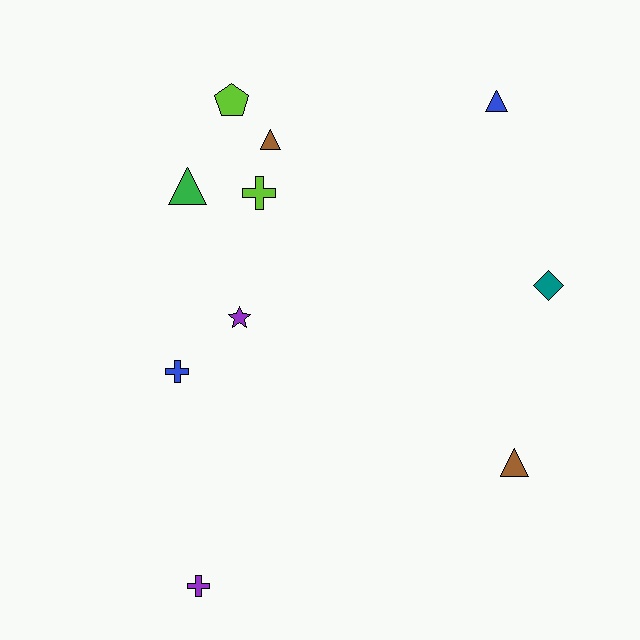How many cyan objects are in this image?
There are no cyan objects.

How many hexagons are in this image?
There are no hexagons.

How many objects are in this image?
There are 10 objects.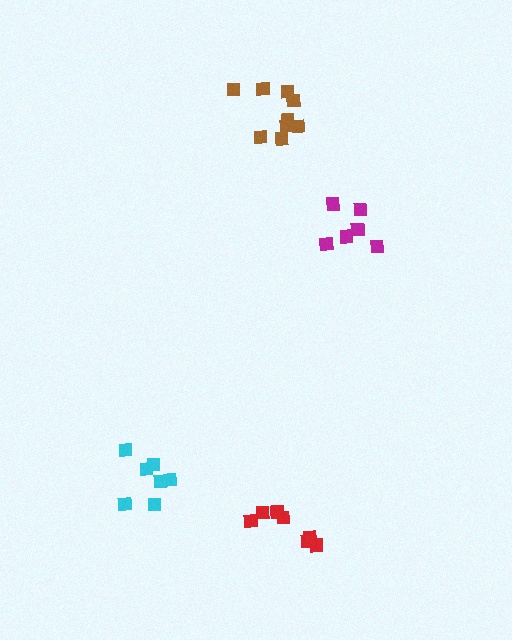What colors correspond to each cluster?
The clusters are colored: cyan, brown, red, magenta.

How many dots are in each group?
Group 1: 7 dots, Group 2: 9 dots, Group 3: 7 dots, Group 4: 6 dots (29 total).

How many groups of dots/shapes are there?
There are 4 groups.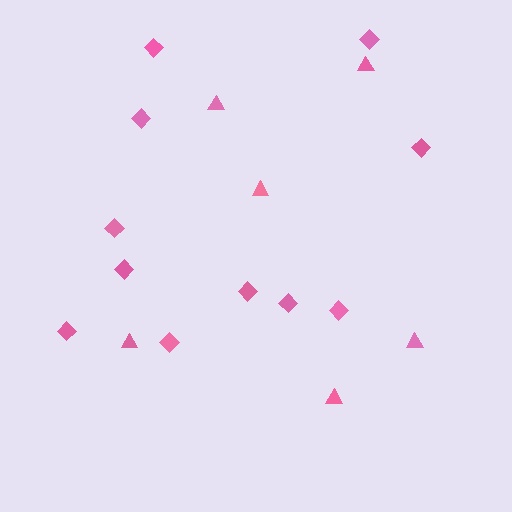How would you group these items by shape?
There are 2 groups: one group of diamonds (11) and one group of triangles (6).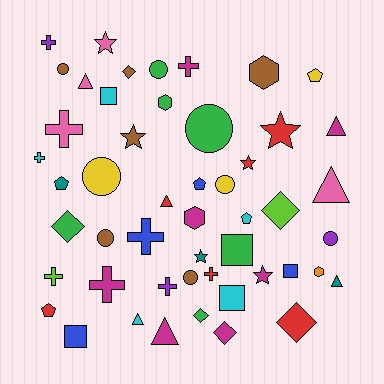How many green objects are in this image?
There are 6 green objects.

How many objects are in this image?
There are 50 objects.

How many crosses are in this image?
There are 9 crosses.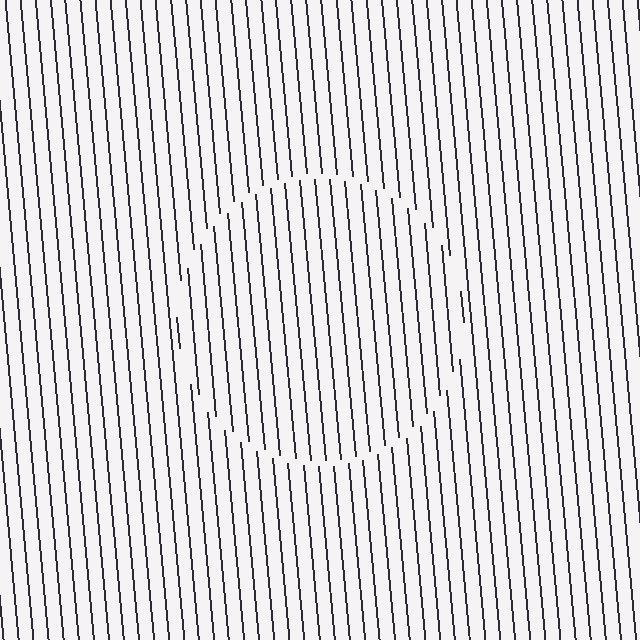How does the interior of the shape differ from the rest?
The interior of the shape contains the same grating, shifted by half a period — the contour is defined by the phase discontinuity where line-ends from the inner and outer gratings abut.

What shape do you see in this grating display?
An illusory circle. The interior of the shape contains the same grating, shifted by half a period — the contour is defined by the phase discontinuity where line-ends from the inner and outer gratings abut.